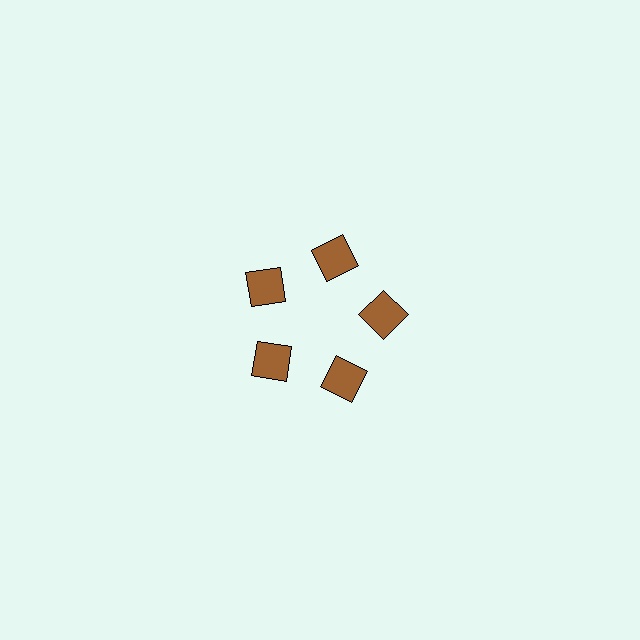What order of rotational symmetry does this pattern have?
This pattern has 5-fold rotational symmetry.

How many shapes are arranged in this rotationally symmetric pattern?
There are 5 shapes, arranged in 5 groups of 1.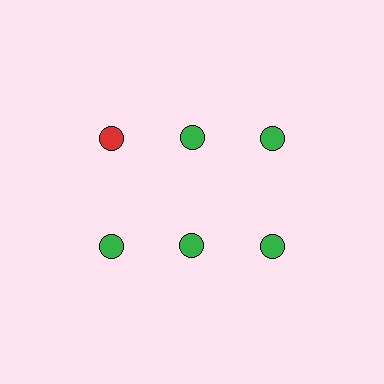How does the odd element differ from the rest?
It has a different color: red instead of green.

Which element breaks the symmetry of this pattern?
The red circle in the top row, leftmost column breaks the symmetry. All other shapes are green circles.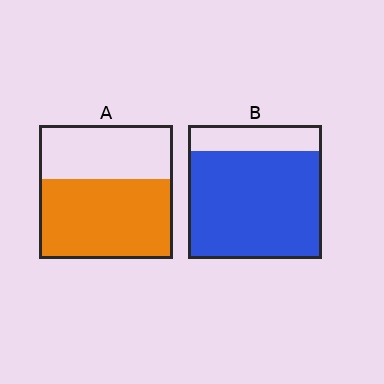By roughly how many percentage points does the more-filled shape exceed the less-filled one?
By roughly 20 percentage points (B over A).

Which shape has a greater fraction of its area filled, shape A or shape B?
Shape B.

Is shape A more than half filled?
Yes.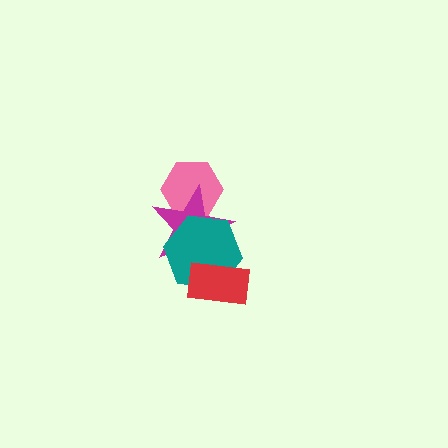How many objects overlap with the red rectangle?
2 objects overlap with the red rectangle.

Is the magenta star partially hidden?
Yes, it is partially covered by another shape.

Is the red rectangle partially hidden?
No, no other shape covers it.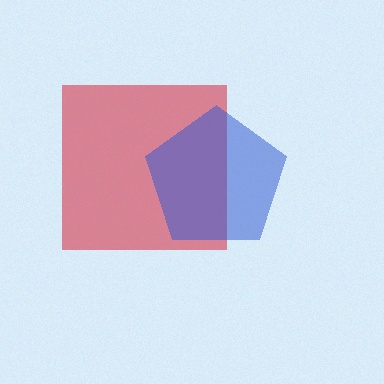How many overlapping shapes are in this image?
There are 2 overlapping shapes in the image.